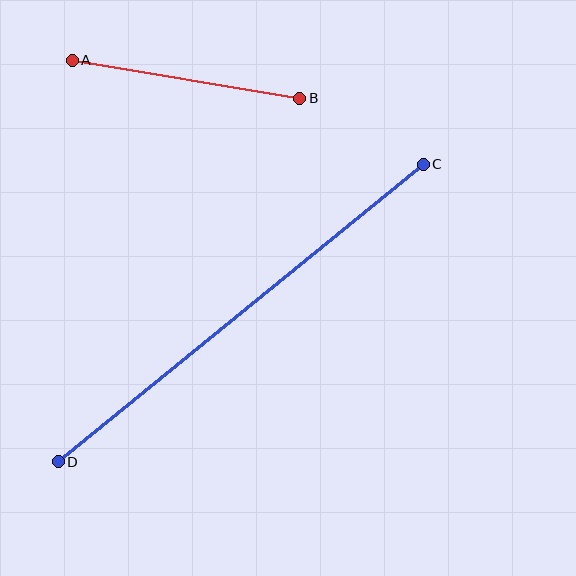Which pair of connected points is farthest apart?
Points C and D are farthest apart.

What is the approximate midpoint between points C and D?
The midpoint is at approximately (241, 313) pixels.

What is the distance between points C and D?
The distance is approximately 471 pixels.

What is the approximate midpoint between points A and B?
The midpoint is at approximately (186, 79) pixels.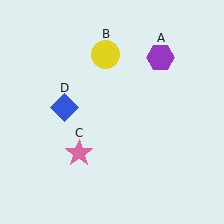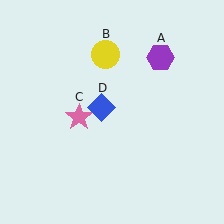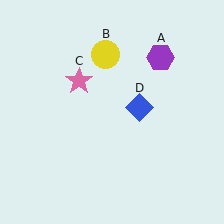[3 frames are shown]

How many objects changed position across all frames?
2 objects changed position: pink star (object C), blue diamond (object D).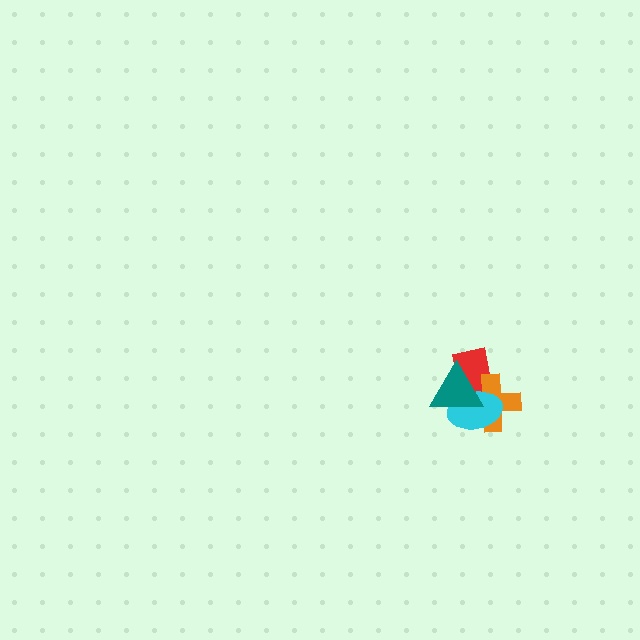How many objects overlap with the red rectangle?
3 objects overlap with the red rectangle.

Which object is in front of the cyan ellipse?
The teal triangle is in front of the cyan ellipse.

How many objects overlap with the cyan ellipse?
3 objects overlap with the cyan ellipse.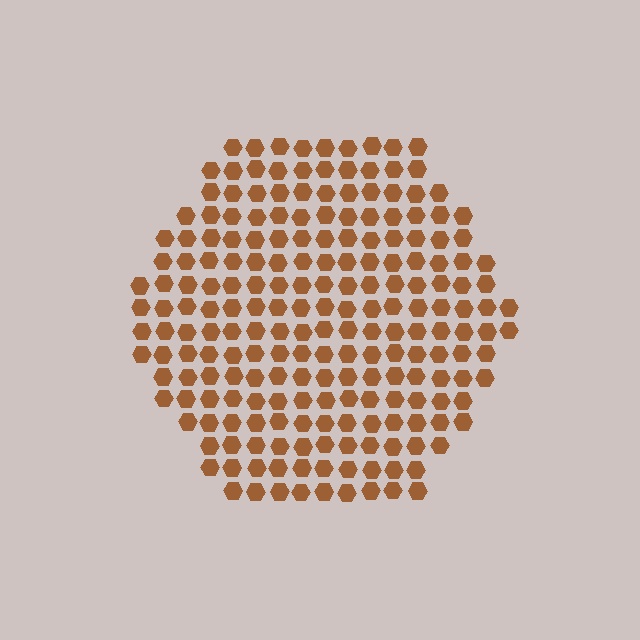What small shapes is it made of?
It is made of small hexagons.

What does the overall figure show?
The overall figure shows a hexagon.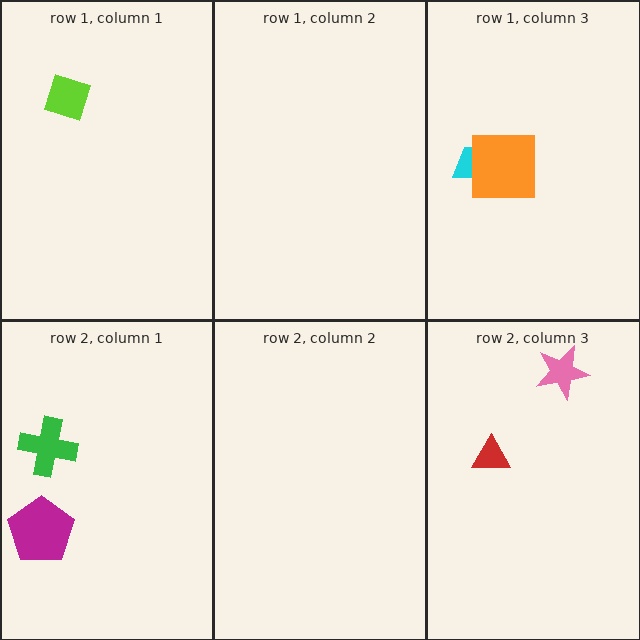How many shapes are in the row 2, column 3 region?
2.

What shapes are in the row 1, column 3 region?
The cyan trapezoid, the orange square.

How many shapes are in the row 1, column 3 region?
2.